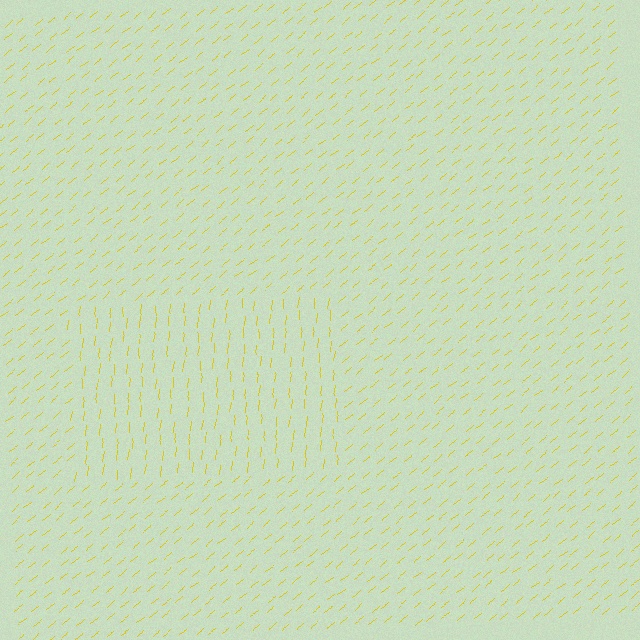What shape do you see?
I see a rectangle.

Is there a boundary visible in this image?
Yes, there is a texture boundary formed by a change in line orientation.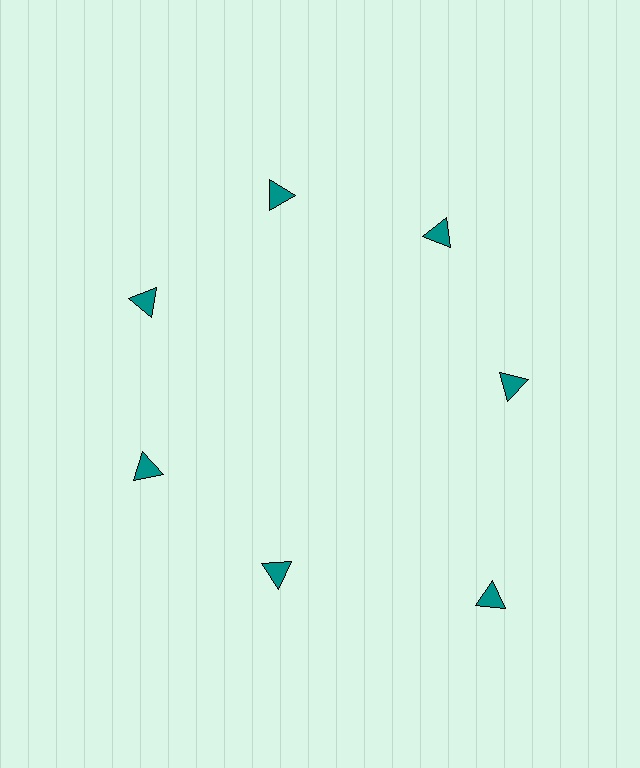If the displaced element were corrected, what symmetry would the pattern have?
It would have 7-fold rotational symmetry — the pattern would map onto itself every 51 degrees.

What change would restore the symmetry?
The symmetry would be restored by moving it inward, back onto the ring so that all 7 triangles sit at equal angles and equal distance from the center.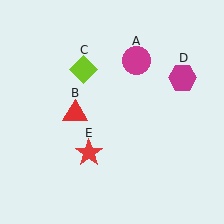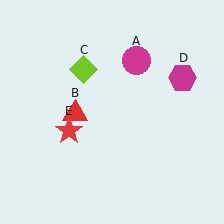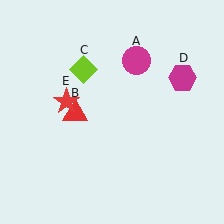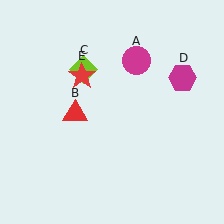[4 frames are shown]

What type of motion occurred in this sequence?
The red star (object E) rotated clockwise around the center of the scene.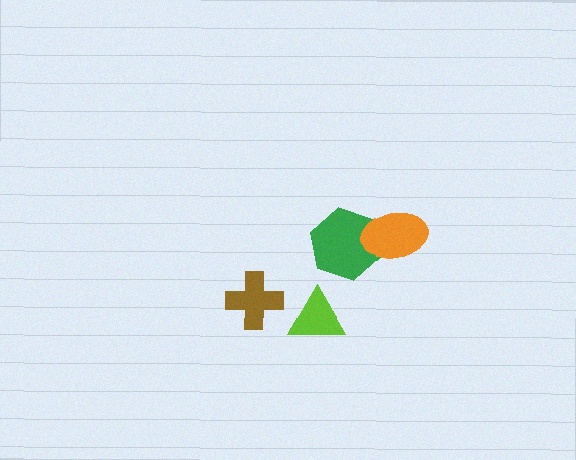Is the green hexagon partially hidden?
Yes, it is partially covered by another shape.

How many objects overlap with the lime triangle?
0 objects overlap with the lime triangle.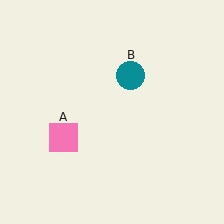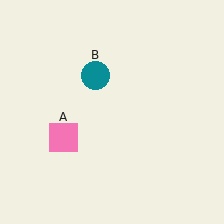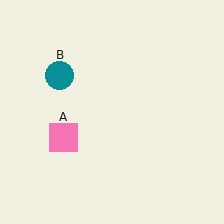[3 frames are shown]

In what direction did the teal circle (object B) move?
The teal circle (object B) moved left.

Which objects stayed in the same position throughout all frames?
Pink square (object A) remained stationary.